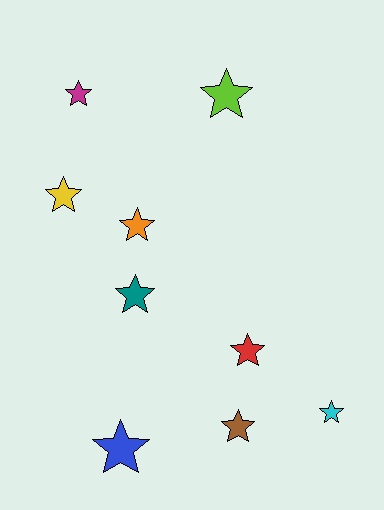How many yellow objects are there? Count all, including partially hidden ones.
There is 1 yellow object.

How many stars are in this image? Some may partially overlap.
There are 9 stars.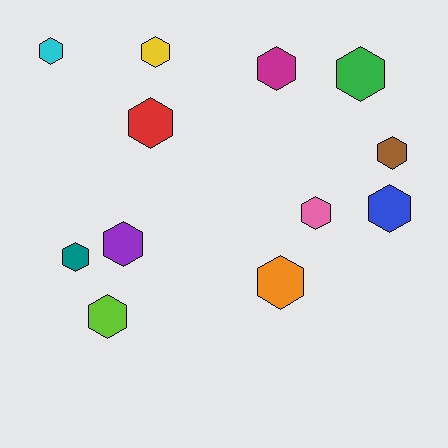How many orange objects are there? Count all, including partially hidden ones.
There is 1 orange object.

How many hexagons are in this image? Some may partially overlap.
There are 12 hexagons.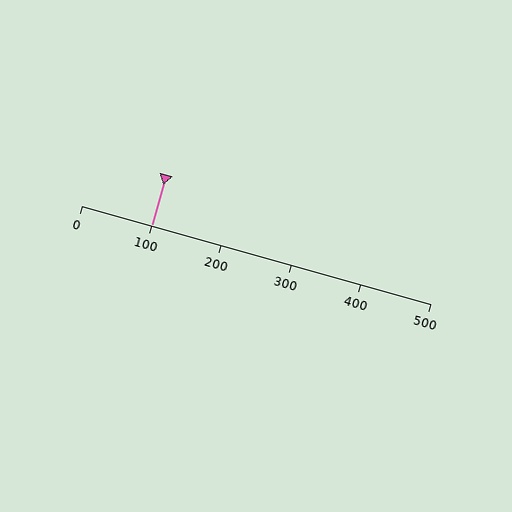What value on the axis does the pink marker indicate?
The marker indicates approximately 100.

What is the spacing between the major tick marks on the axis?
The major ticks are spaced 100 apart.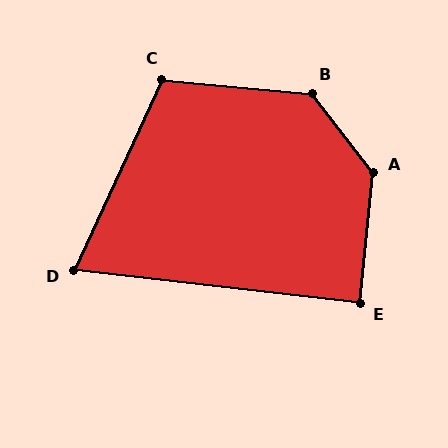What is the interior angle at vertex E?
Approximately 89 degrees (approximately right).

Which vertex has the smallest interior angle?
D, at approximately 72 degrees.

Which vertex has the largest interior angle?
A, at approximately 137 degrees.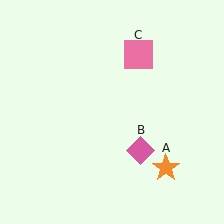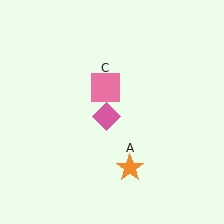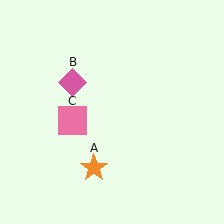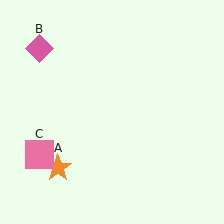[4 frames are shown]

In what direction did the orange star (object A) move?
The orange star (object A) moved left.